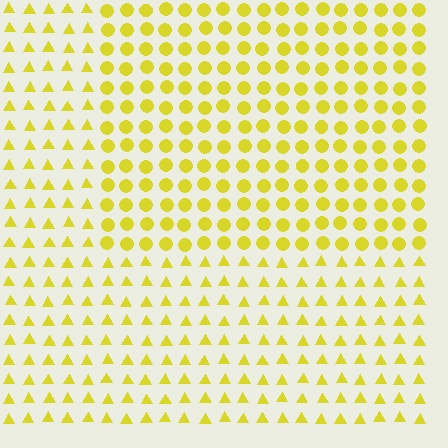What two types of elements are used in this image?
The image uses circles inside the rectangle region and triangles outside it.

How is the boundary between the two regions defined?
The boundary is defined by a change in element shape: circles inside vs. triangles outside. All elements share the same color and spacing.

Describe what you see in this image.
The image is filled with small yellow elements arranged in a uniform grid. A rectangle-shaped region contains circles, while the surrounding area contains triangles. The boundary is defined purely by the change in element shape.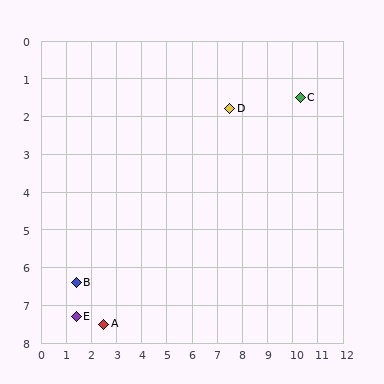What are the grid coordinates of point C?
Point C is at approximately (10.3, 1.5).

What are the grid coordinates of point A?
Point A is at approximately (2.5, 7.5).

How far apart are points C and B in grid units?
Points C and B are about 10.2 grid units apart.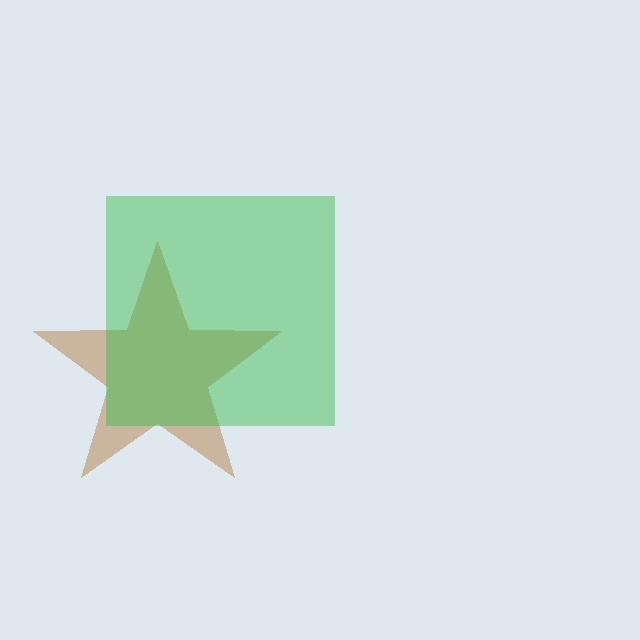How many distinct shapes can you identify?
There are 2 distinct shapes: a brown star, a green square.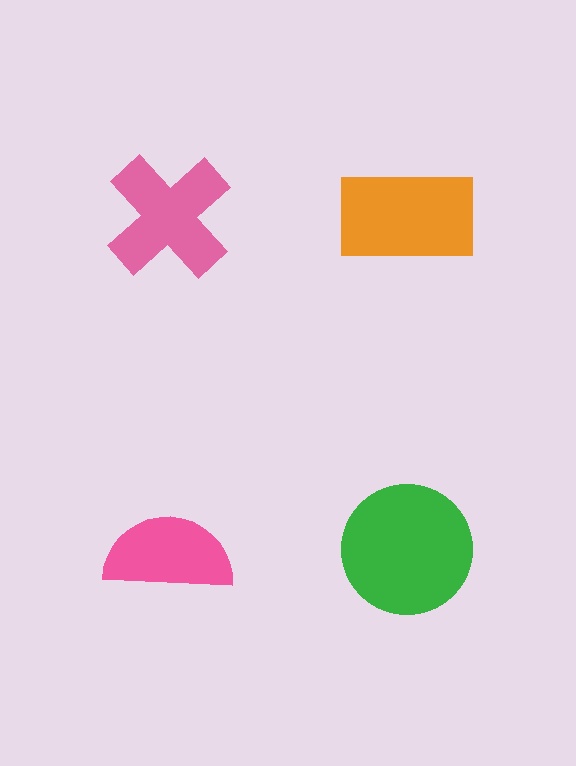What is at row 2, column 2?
A green circle.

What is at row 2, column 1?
A pink semicircle.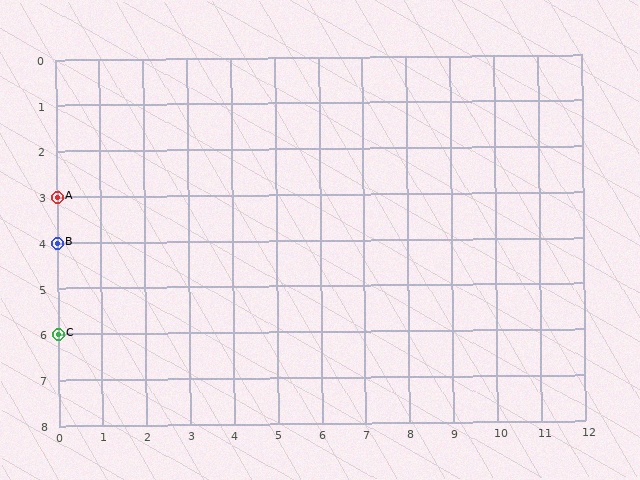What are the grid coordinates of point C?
Point C is at grid coordinates (0, 6).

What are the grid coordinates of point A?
Point A is at grid coordinates (0, 3).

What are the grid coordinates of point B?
Point B is at grid coordinates (0, 4).